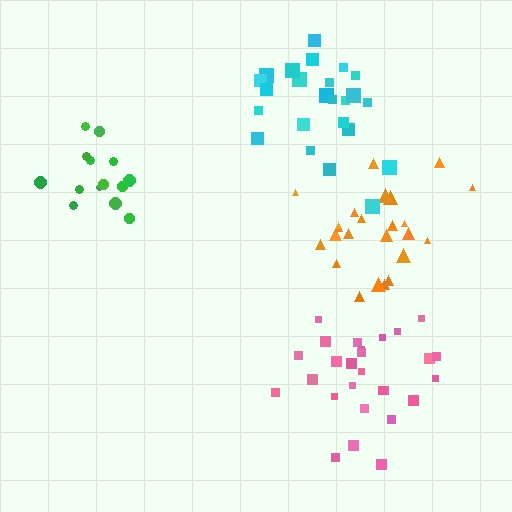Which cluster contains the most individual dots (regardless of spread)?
Pink (27).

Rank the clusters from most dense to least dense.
green, orange, cyan, pink.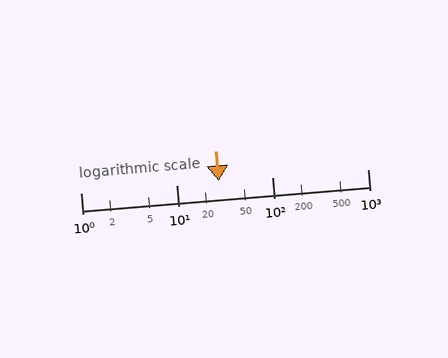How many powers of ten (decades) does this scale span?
The scale spans 3 decades, from 1 to 1000.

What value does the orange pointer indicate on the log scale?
The pointer indicates approximately 28.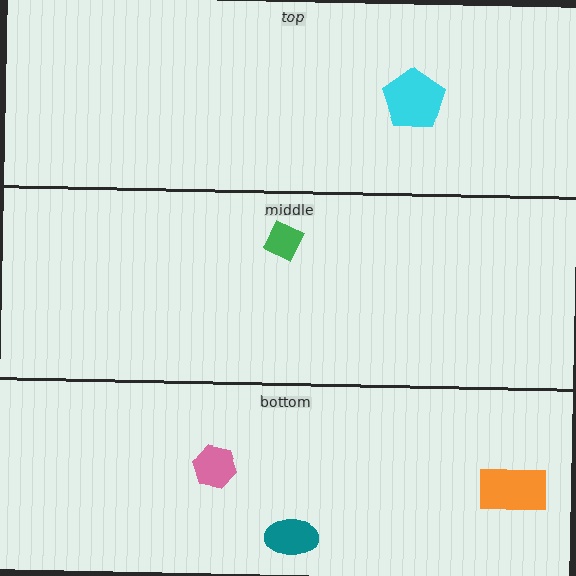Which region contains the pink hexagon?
The bottom region.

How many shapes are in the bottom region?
3.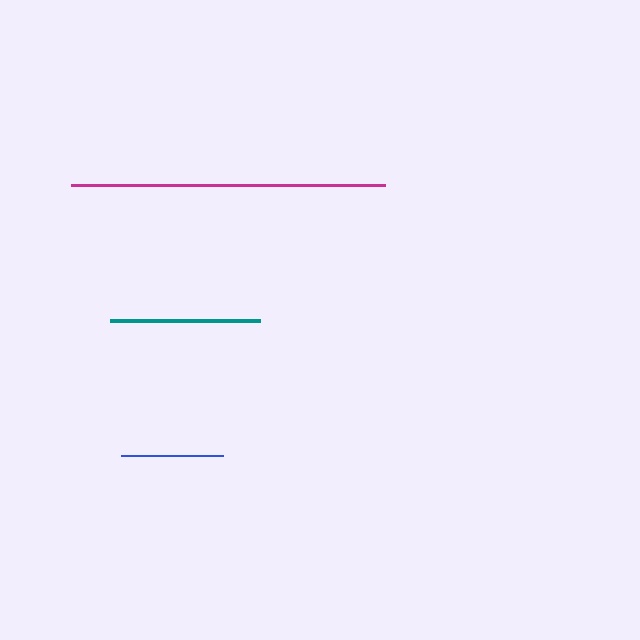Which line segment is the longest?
The magenta line is the longest at approximately 314 pixels.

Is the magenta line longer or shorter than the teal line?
The magenta line is longer than the teal line.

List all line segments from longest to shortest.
From longest to shortest: magenta, teal, blue.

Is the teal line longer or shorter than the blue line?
The teal line is longer than the blue line.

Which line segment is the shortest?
The blue line is the shortest at approximately 102 pixels.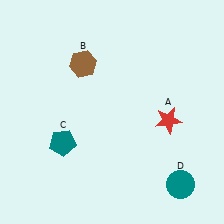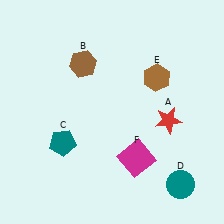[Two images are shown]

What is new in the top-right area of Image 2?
A brown hexagon (E) was added in the top-right area of Image 2.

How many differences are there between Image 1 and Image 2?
There are 2 differences between the two images.